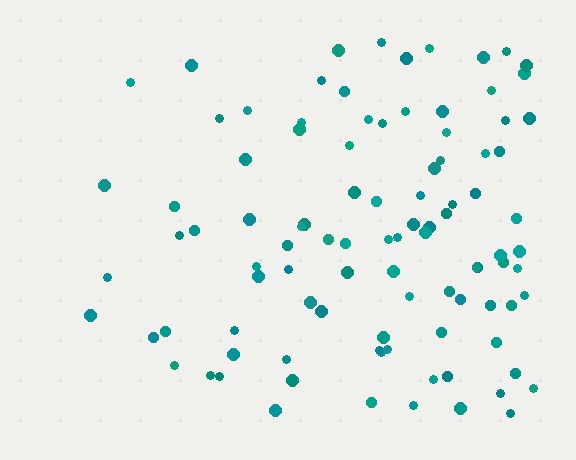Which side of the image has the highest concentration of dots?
The right.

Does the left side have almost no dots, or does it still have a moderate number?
Still a moderate number, just noticeably fewer than the right.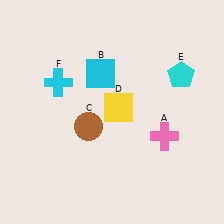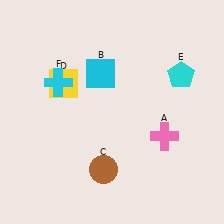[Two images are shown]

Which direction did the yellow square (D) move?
The yellow square (D) moved left.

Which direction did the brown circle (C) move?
The brown circle (C) moved down.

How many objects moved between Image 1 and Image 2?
2 objects moved between the two images.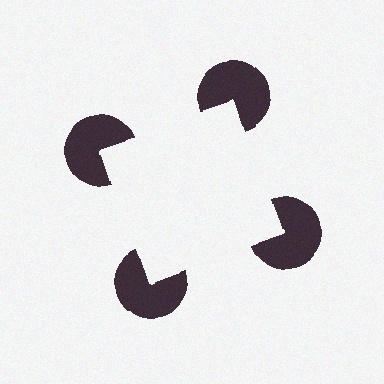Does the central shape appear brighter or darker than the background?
It typically appears slightly brighter than the background, even though no actual brightness change is drawn.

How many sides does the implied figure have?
4 sides.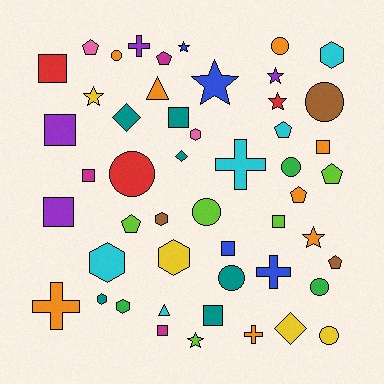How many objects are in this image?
There are 50 objects.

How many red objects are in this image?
There are 3 red objects.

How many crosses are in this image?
There are 5 crosses.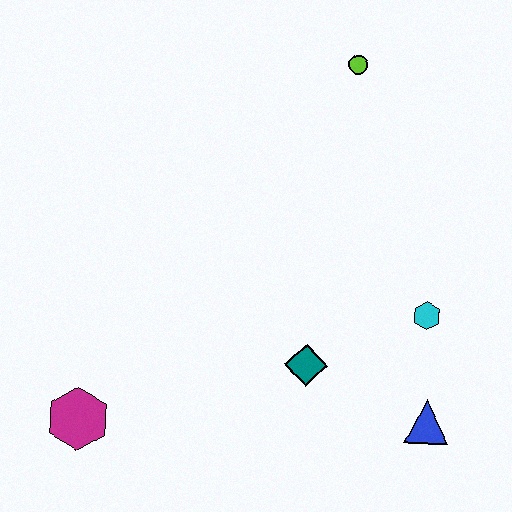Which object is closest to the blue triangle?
The cyan hexagon is closest to the blue triangle.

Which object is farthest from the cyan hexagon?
The magenta hexagon is farthest from the cyan hexagon.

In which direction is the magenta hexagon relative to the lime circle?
The magenta hexagon is below the lime circle.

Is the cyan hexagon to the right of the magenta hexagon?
Yes